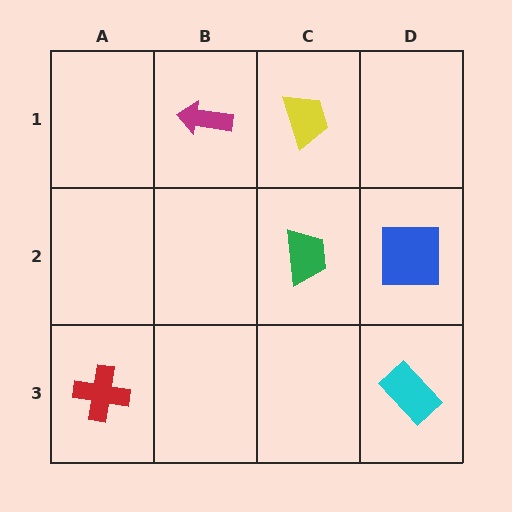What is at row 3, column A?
A red cross.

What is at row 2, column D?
A blue square.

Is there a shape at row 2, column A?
No, that cell is empty.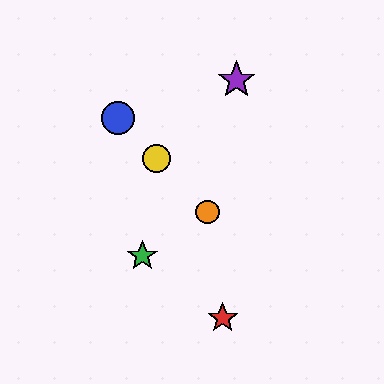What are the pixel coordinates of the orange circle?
The orange circle is at (208, 212).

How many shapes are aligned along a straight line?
3 shapes (the blue circle, the yellow circle, the orange circle) are aligned along a straight line.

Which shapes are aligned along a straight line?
The blue circle, the yellow circle, the orange circle are aligned along a straight line.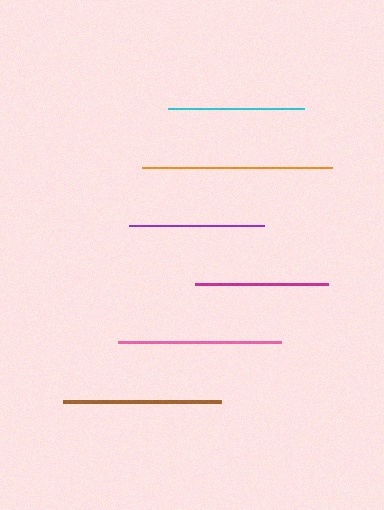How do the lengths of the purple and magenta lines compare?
The purple and magenta lines are approximately the same length.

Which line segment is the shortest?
The magenta line is the shortest at approximately 133 pixels.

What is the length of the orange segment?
The orange segment is approximately 190 pixels long.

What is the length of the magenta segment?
The magenta segment is approximately 133 pixels long.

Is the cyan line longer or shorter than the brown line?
The brown line is longer than the cyan line.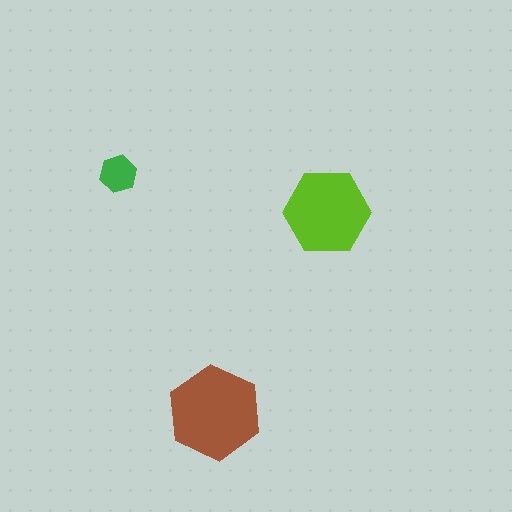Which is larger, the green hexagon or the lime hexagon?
The lime one.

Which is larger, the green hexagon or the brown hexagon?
The brown one.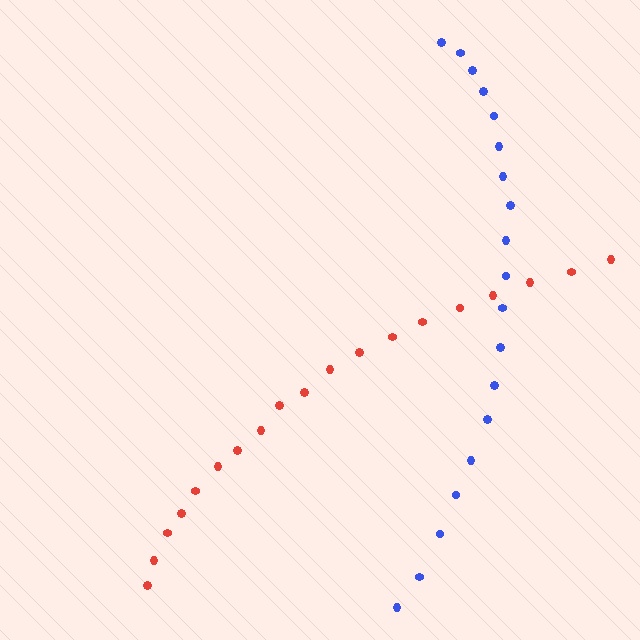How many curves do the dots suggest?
There are 2 distinct paths.